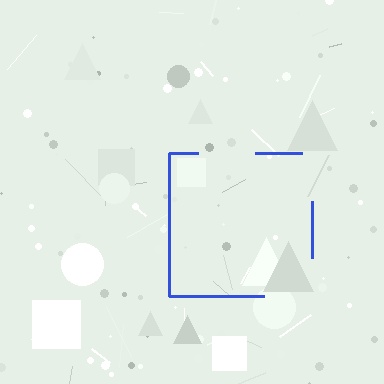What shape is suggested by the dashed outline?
The dashed outline suggests a square.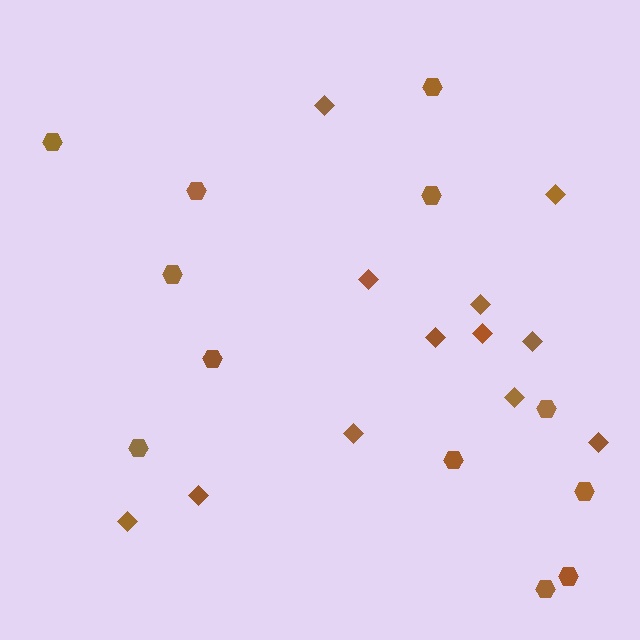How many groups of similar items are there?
There are 2 groups: one group of hexagons (12) and one group of diamonds (12).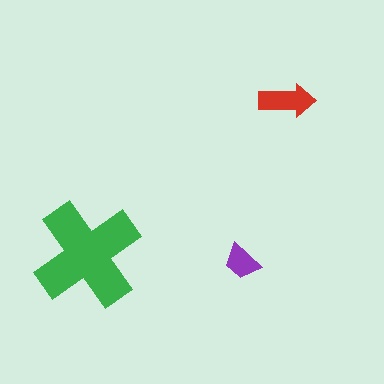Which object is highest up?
The red arrow is topmost.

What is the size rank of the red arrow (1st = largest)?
2nd.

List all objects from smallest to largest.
The purple trapezoid, the red arrow, the green cross.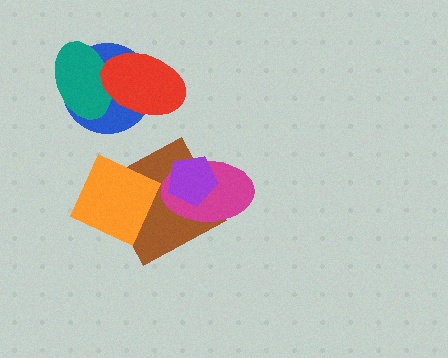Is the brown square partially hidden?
Yes, it is partially covered by another shape.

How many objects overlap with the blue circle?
2 objects overlap with the blue circle.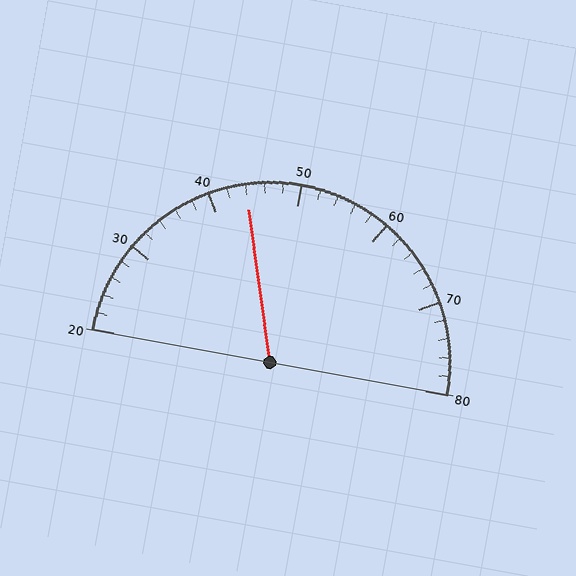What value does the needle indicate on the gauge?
The needle indicates approximately 44.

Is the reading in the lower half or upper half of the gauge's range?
The reading is in the lower half of the range (20 to 80).